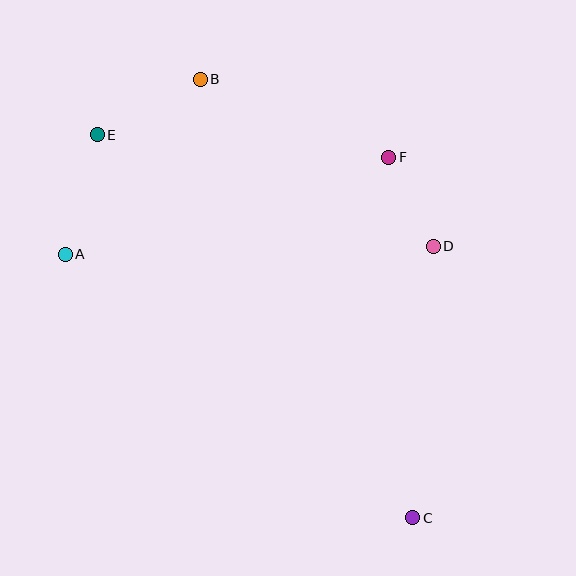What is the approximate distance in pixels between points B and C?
The distance between B and C is approximately 487 pixels.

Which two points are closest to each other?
Points D and F are closest to each other.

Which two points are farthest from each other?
Points C and E are farthest from each other.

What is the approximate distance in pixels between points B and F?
The distance between B and F is approximately 204 pixels.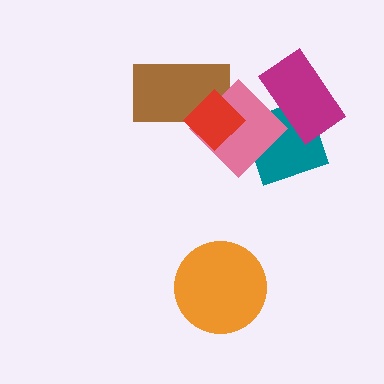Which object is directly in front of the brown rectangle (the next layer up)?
The pink diamond is directly in front of the brown rectangle.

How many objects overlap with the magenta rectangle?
2 objects overlap with the magenta rectangle.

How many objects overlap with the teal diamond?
2 objects overlap with the teal diamond.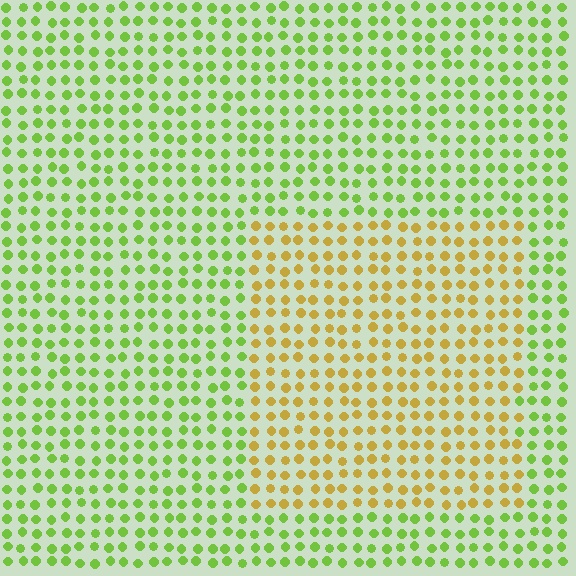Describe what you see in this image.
The image is filled with small lime elements in a uniform arrangement. A rectangle-shaped region is visible where the elements are tinted to a slightly different hue, forming a subtle color boundary.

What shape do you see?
I see a rectangle.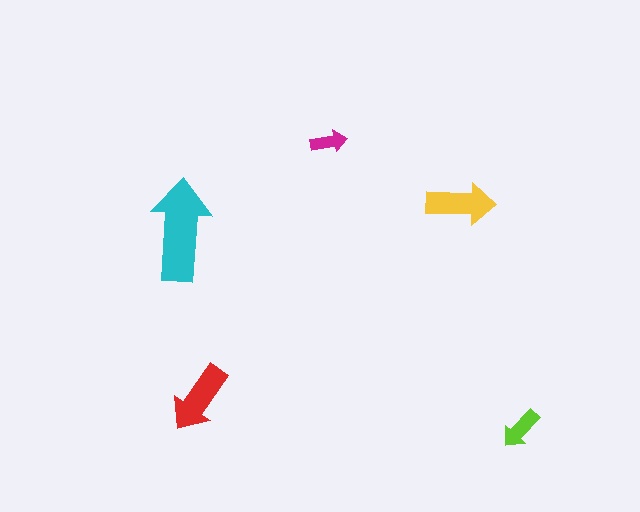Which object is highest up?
The magenta arrow is topmost.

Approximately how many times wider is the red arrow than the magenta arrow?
About 2 times wider.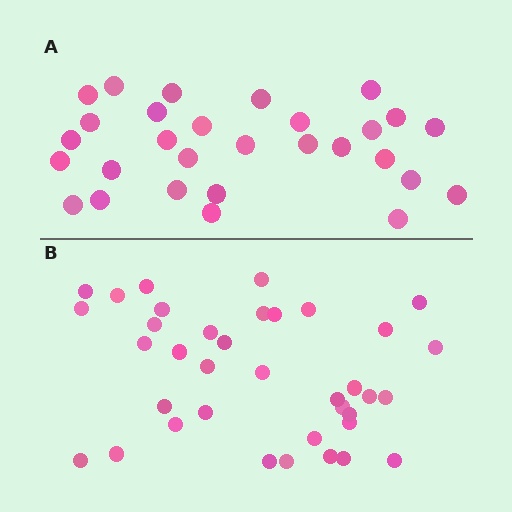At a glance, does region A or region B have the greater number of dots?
Region B (the bottom region) has more dots.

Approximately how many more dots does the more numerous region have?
Region B has roughly 8 or so more dots than region A.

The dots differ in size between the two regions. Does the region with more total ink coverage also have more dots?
No. Region A has more total ink coverage because its dots are larger, but region B actually contains more individual dots. Total area can be misleading — the number of items is what matters here.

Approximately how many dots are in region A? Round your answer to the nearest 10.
About 30 dots. (The exact count is 29, which rounds to 30.)